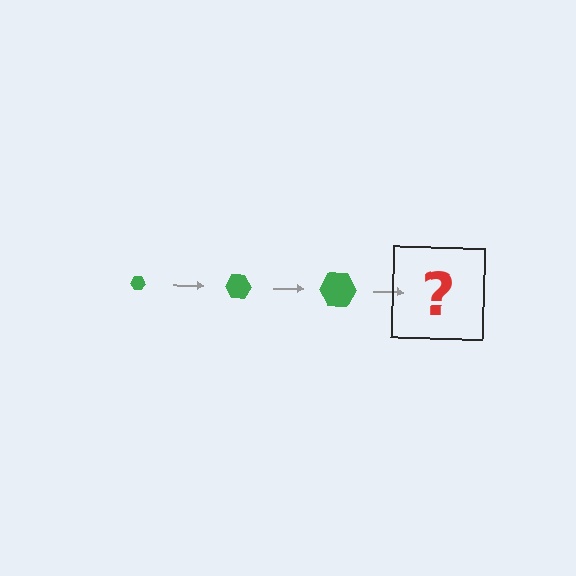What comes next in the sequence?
The next element should be a green hexagon, larger than the previous one.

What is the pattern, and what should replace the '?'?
The pattern is that the hexagon gets progressively larger each step. The '?' should be a green hexagon, larger than the previous one.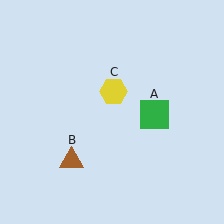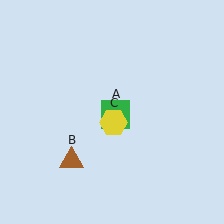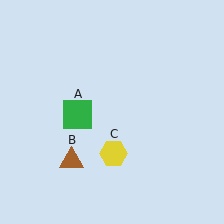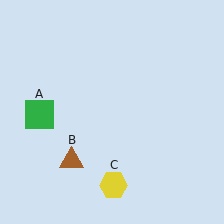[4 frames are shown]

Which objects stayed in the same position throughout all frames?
Brown triangle (object B) remained stationary.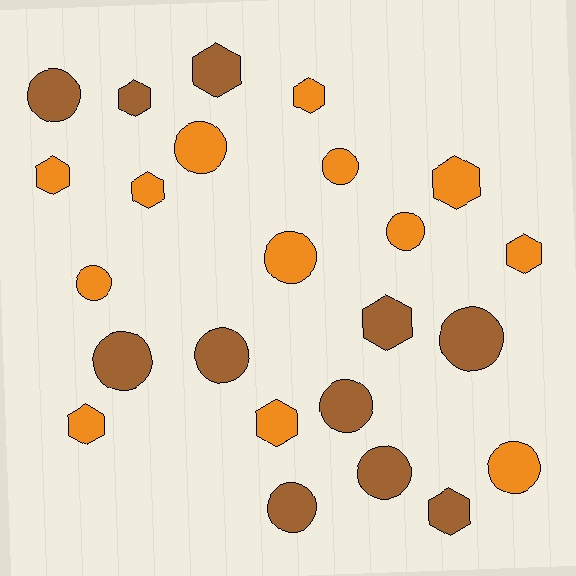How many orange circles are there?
There are 6 orange circles.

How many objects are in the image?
There are 24 objects.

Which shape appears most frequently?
Circle, with 13 objects.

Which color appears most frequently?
Orange, with 13 objects.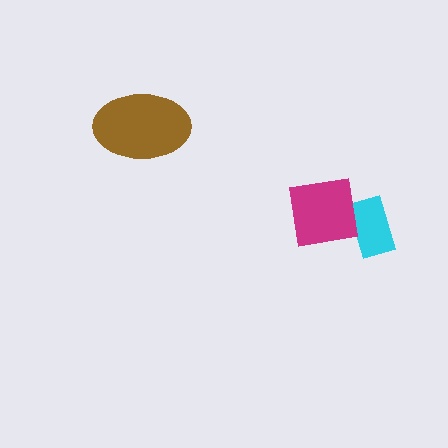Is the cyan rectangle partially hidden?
Yes, it is partially covered by another shape.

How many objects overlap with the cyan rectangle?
1 object overlaps with the cyan rectangle.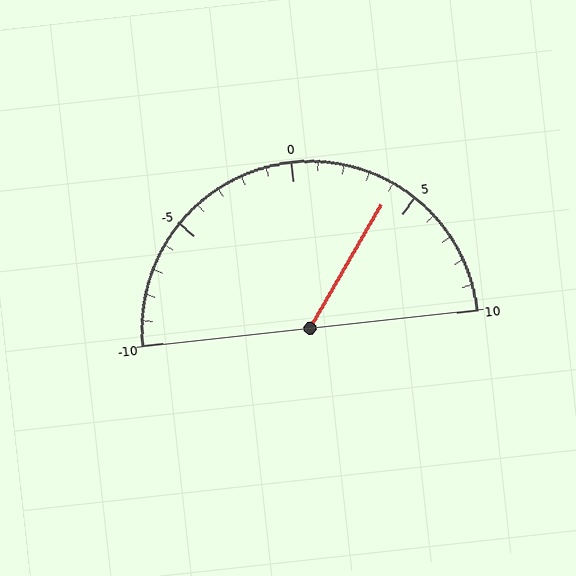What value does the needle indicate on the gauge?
The needle indicates approximately 4.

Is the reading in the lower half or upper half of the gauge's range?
The reading is in the upper half of the range (-10 to 10).